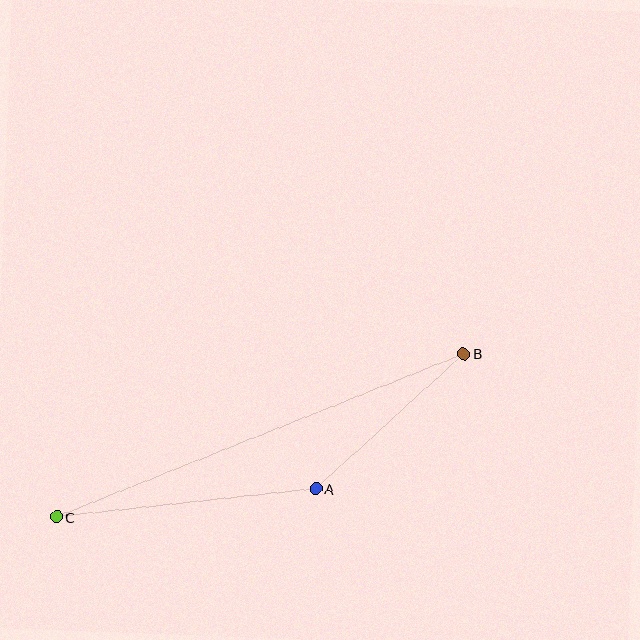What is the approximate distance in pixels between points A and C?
The distance between A and C is approximately 261 pixels.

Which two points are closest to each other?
Points A and B are closest to each other.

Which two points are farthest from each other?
Points B and C are farthest from each other.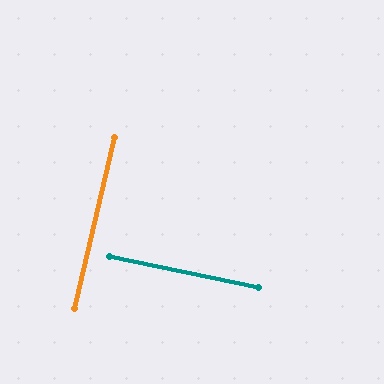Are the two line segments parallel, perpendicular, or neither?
Perpendicular — they meet at approximately 88°.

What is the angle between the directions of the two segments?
Approximately 88 degrees.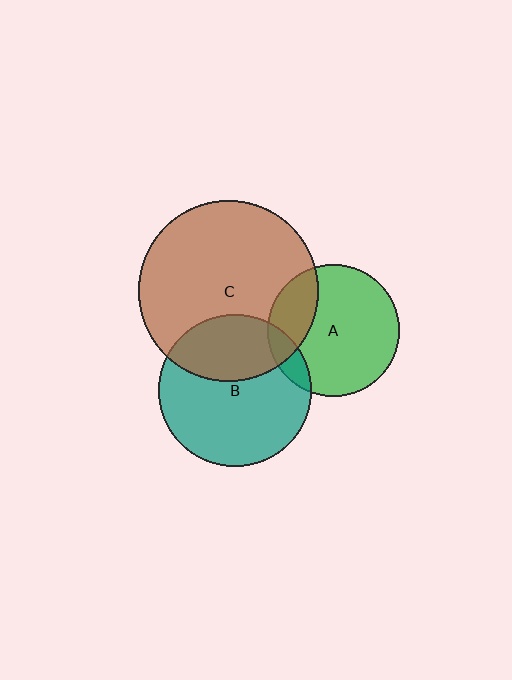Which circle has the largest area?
Circle C (brown).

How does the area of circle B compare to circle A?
Approximately 1.3 times.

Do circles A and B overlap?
Yes.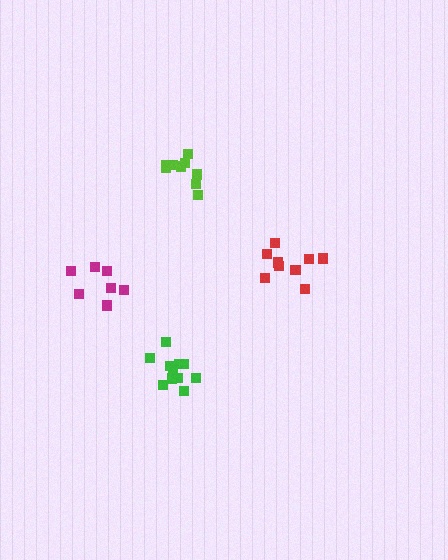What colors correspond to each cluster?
The clusters are colored: lime, red, green, magenta.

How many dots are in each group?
Group 1: 9 dots, Group 2: 9 dots, Group 3: 11 dots, Group 4: 7 dots (36 total).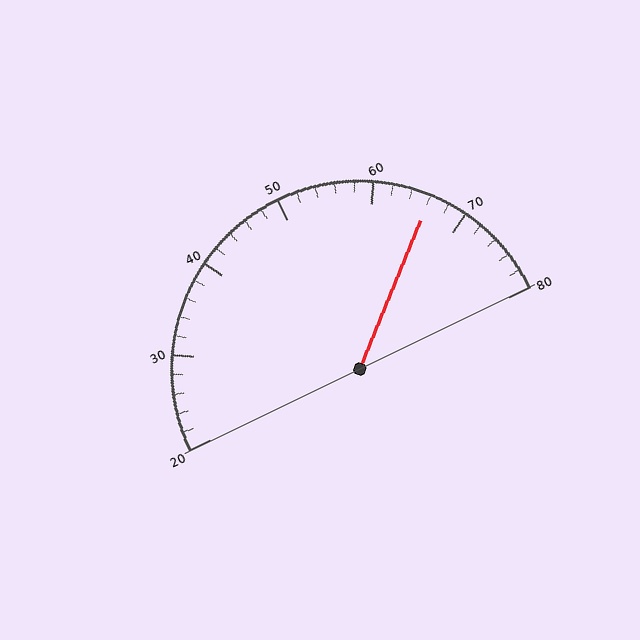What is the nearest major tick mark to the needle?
The nearest major tick mark is 70.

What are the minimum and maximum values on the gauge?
The gauge ranges from 20 to 80.